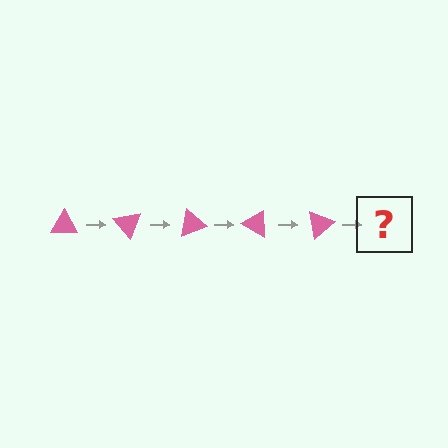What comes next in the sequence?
The next element should be a pink triangle rotated 250 degrees.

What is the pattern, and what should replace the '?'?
The pattern is that the triangle rotates 50 degrees each step. The '?' should be a pink triangle rotated 250 degrees.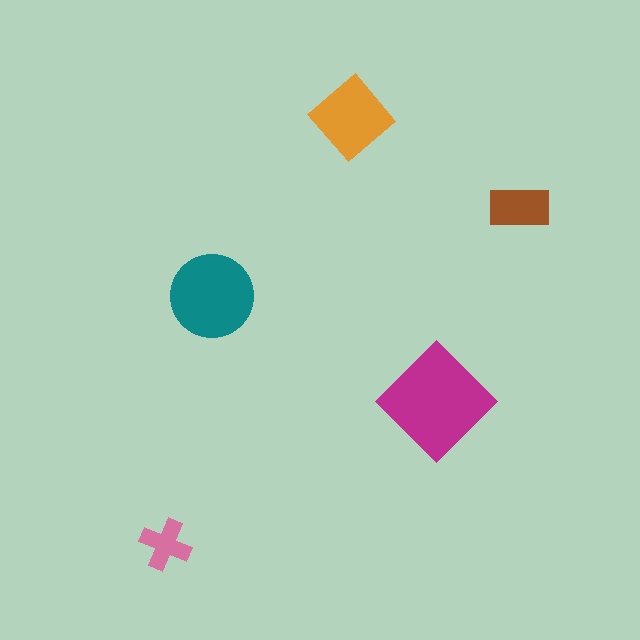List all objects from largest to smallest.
The magenta diamond, the teal circle, the orange diamond, the brown rectangle, the pink cross.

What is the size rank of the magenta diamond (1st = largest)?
1st.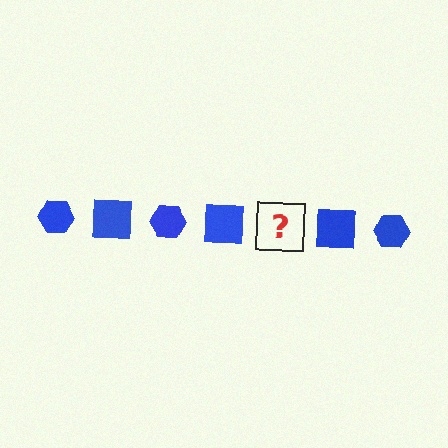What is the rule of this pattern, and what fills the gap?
The rule is that the pattern cycles through hexagon, square shapes in blue. The gap should be filled with a blue hexagon.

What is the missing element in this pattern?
The missing element is a blue hexagon.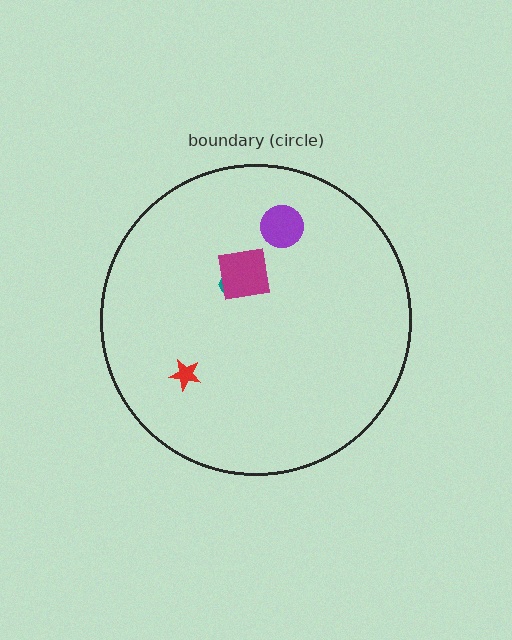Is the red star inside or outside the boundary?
Inside.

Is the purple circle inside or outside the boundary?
Inside.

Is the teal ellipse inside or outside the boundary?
Inside.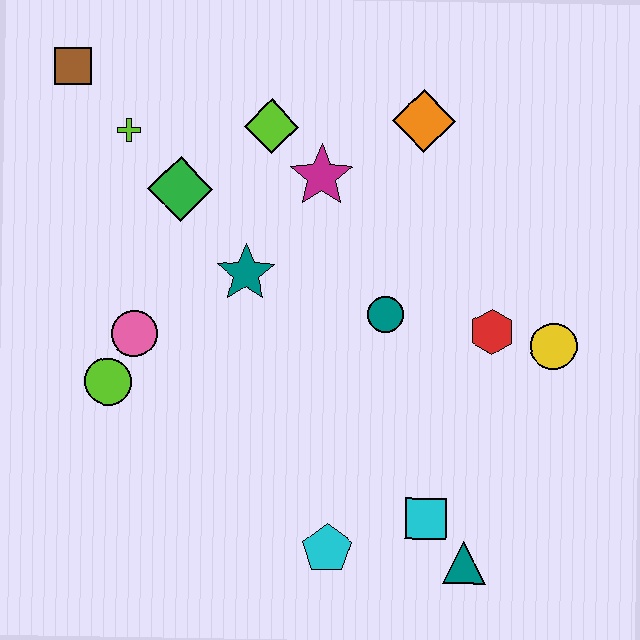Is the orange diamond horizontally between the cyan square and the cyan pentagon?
Yes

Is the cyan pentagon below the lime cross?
Yes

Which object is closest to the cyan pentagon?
The cyan square is closest to the cyan pentagon.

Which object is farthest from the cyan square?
The brown square is farthest from the cyan square.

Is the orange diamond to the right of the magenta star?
Yes